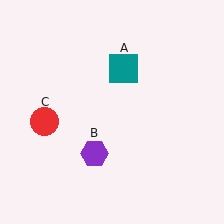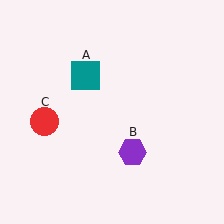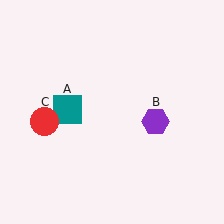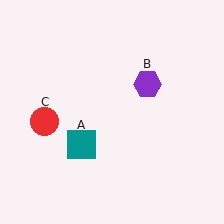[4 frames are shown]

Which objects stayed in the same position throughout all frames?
Red circle (object C) remained stationary.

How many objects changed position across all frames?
2 objects changed position: teal square (object A), purple hexagon (object B).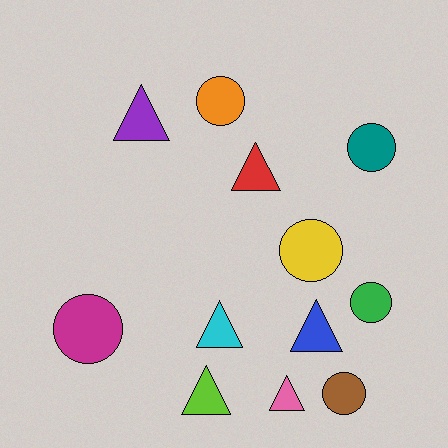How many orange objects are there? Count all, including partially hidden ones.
There is 1 orange object.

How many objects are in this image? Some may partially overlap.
There are 12 objects.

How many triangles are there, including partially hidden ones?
There are 6 triangles.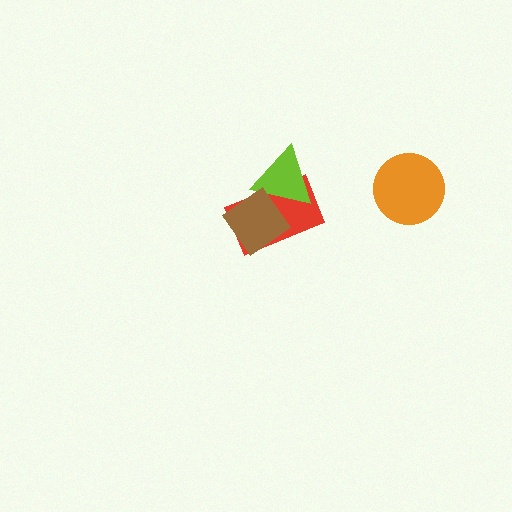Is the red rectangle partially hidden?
Yes, it is partially covered by another shape.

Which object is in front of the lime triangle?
The brown diamond is in front of the lime triangle.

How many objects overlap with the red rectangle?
2 objects overlap with the red rectangle.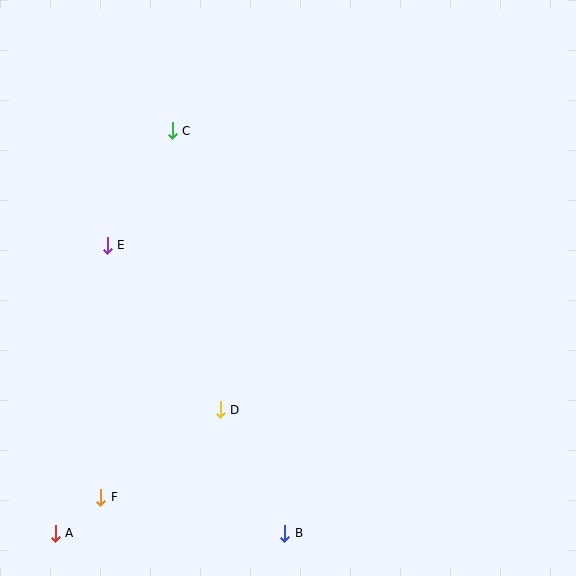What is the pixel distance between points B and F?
The distance between B and F is 187 pixels.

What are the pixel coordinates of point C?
Point C is at (172, 131).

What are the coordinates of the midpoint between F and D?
The midpoint between F and D is at (160, 453).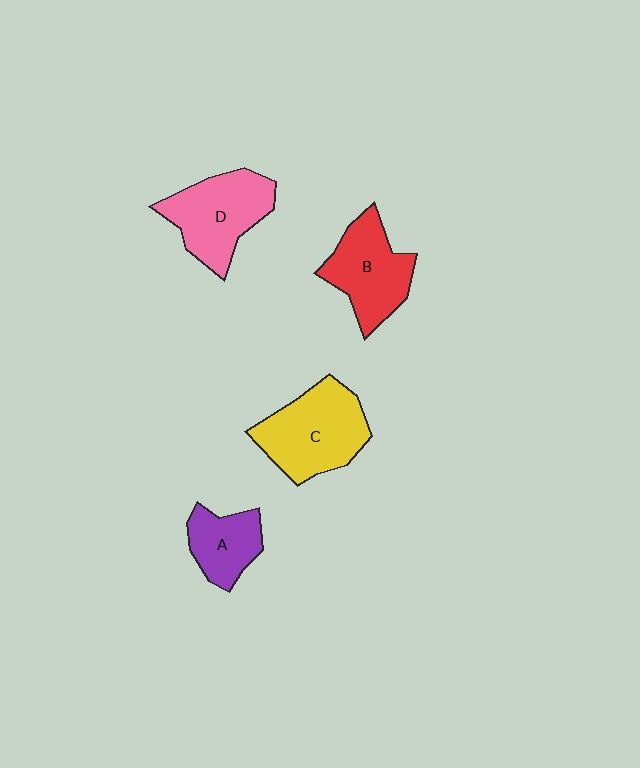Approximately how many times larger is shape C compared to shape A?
Approximately 1.7 times.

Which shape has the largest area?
Shape C (yellow).